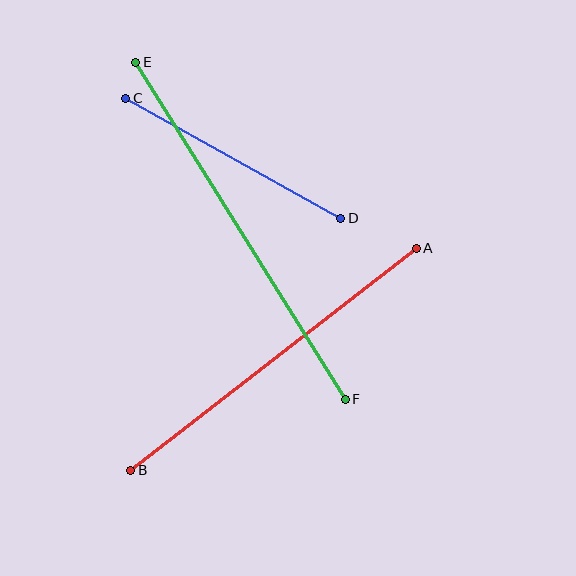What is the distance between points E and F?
The distance is approximately 397 pixels.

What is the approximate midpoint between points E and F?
The midpoint is at approximately (240, 231) pixels.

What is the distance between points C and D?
The distance is approximately 246 pixels.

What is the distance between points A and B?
The distance is approximately 362 pixels.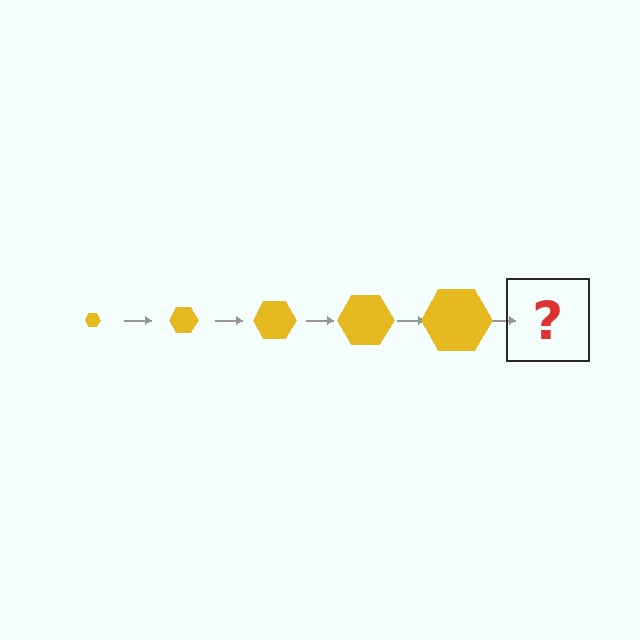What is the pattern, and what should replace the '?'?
The pattern is that the hexagon gets progressively larger each step. The '?' should be a yellow hexagon, larger than the previous one.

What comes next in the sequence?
The next element should be a yellow hexagon, larger than the previous one.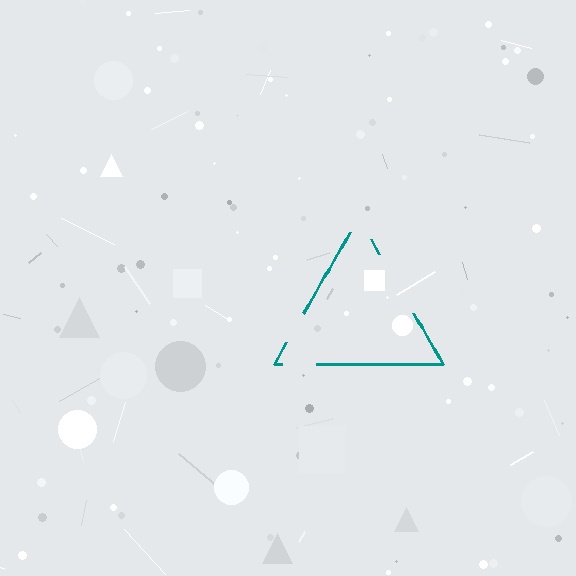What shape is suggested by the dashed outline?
The dashed outline suggests a triangle.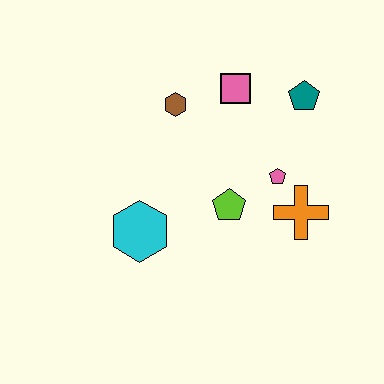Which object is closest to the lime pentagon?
The pink pentagon is closest to the lime pentagon.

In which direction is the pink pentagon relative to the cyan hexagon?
The pink pentagon is to the right of the cyan hexagon.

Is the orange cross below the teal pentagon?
Yes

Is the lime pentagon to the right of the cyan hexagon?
Yes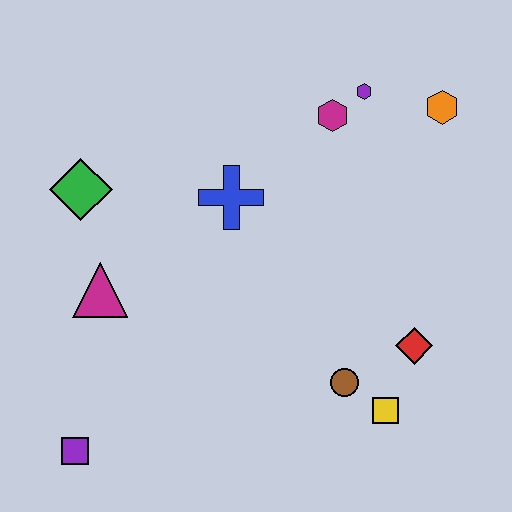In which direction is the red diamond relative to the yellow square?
The red diamond is above the yellow square.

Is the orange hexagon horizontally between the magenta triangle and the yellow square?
No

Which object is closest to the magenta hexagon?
The purple hexagon is closest to the magenta hexagon.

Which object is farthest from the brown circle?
The green diamond is farthest from the brown circle.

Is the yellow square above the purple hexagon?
No